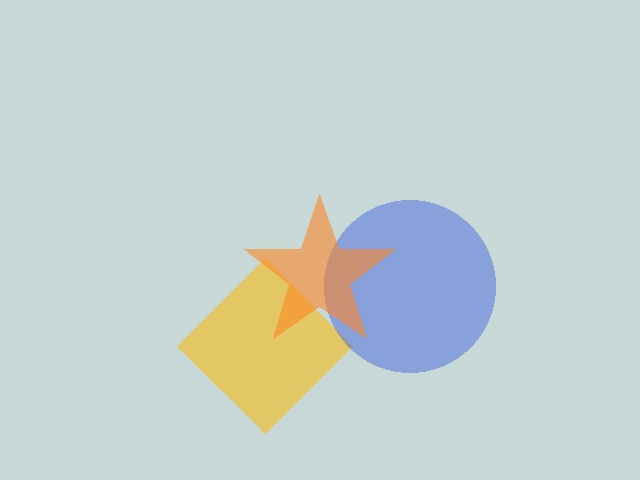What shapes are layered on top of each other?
The layered shapes are: a yellow diamond, a blue circle, an orange star.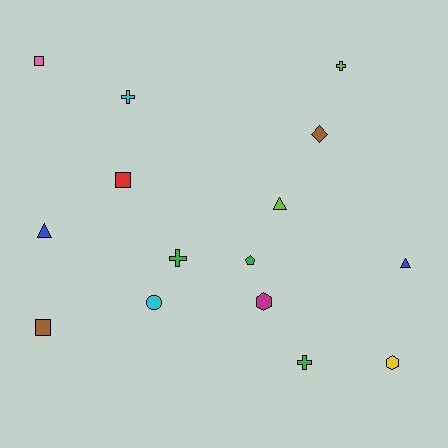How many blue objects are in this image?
There are 2 blue objects.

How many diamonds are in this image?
There is 1 diamond.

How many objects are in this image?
There are 15 objects.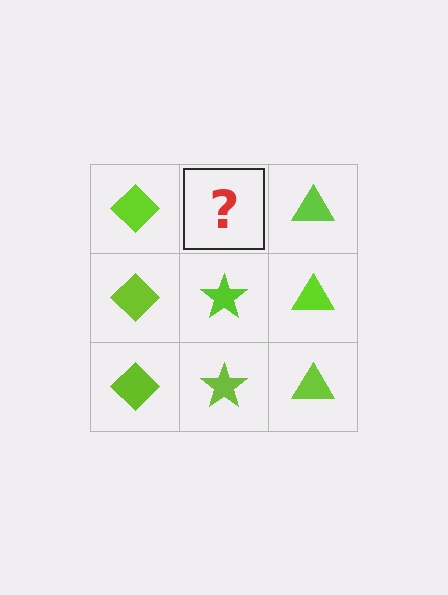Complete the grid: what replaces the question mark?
The question mark should be replaced with a lime star.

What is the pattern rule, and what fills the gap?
The rule is that each column has a consistent shape. The gap should be filled with a lime star.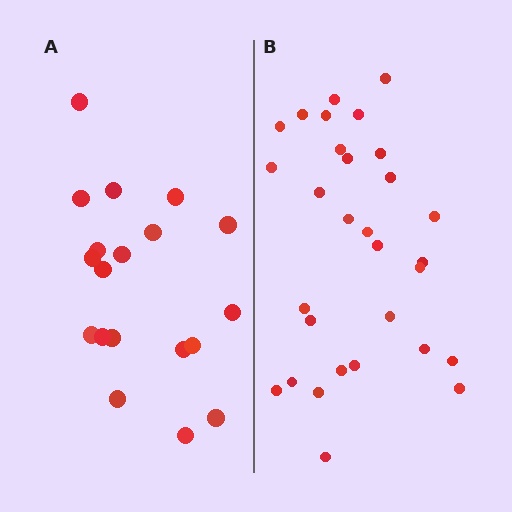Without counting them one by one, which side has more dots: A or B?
Region B (the right region) has more dots.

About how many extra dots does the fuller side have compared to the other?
Region B has roughly 12 or so more dots than region A.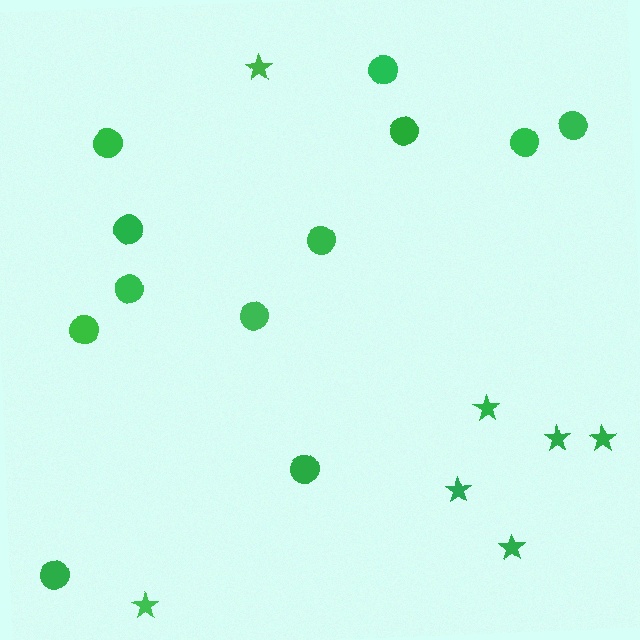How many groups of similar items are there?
There are 2 groups: one group of stars (7) and one group of circles (12).